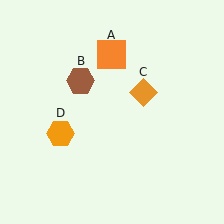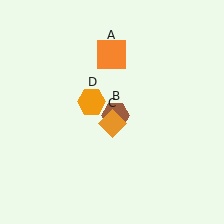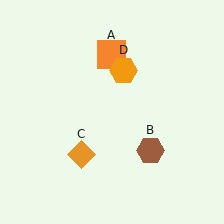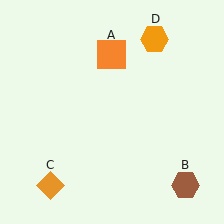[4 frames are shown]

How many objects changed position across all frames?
3 objects changed position: brown hexagon (object B), orange diamond (object C), orange hexagon (object D).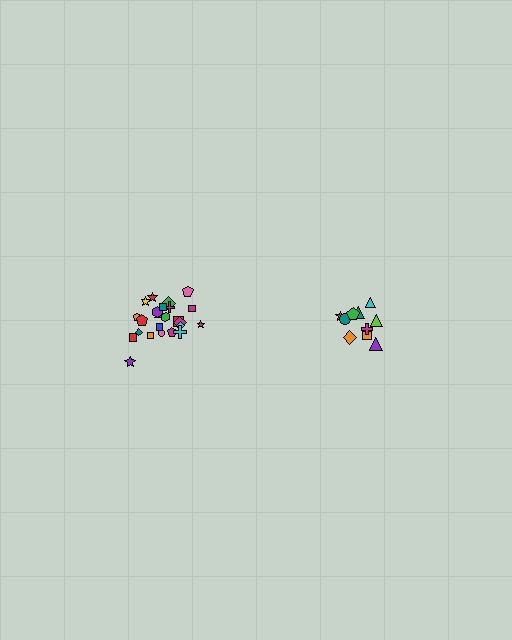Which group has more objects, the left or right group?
The left group.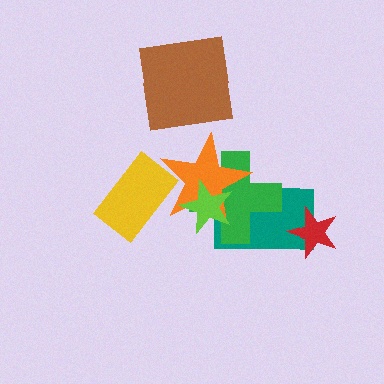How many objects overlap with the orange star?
4 objects overlap with the orange star.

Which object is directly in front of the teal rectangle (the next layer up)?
The green cross is directly in front of the teal rectangle.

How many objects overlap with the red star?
1 object overlaps with the red star.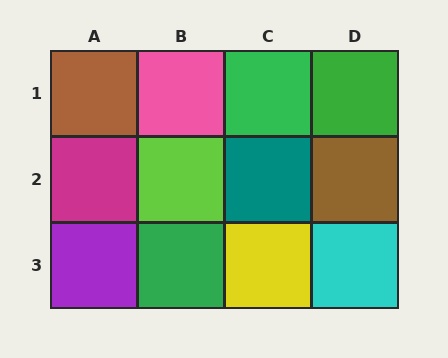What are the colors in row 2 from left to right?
Magenta, lime, teal, brown.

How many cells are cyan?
1 cell is cyan.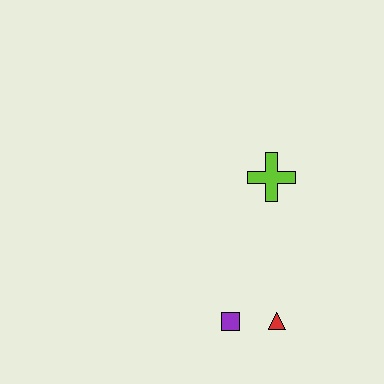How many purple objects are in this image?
There is 1 purple object.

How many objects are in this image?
There are 3 objects.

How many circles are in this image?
There are no circles.